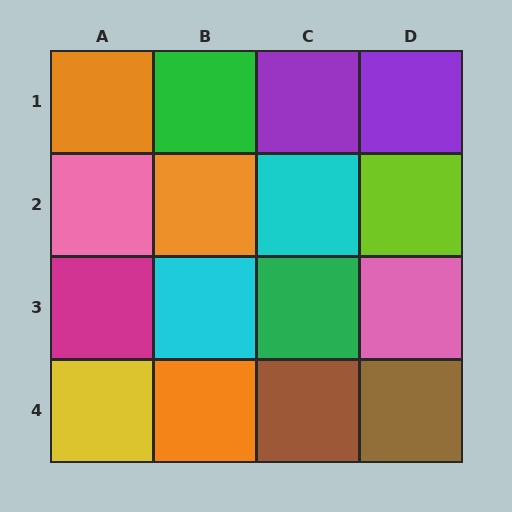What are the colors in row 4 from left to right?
Yellow, orange, brown, brown.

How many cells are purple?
2 cells are purple.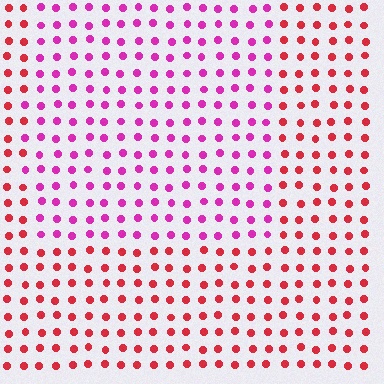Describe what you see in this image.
The image is filled with small red elements in a uniform arrangement. A rectangle-shaped region is visible where the elements are tinted to a slightly different hue, forming a subtle color boundary.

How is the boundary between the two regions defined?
The boundary is defined purely by a slight shift in hue (about 41 degrees). Spacing, size, and orientation are identical on both sides.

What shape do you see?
I see a rectangle.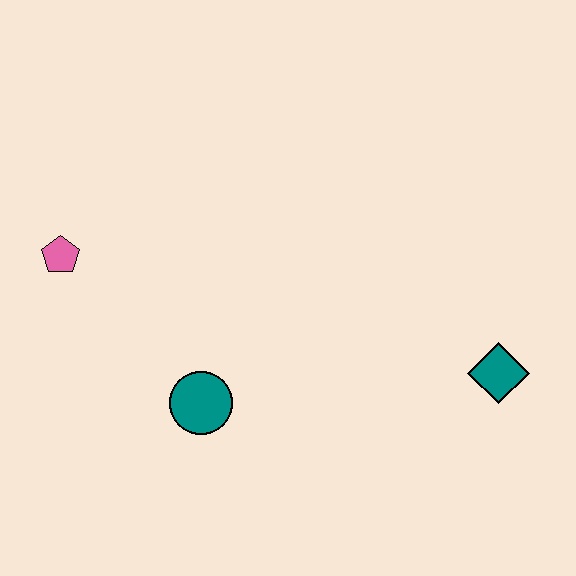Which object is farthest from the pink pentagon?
The teal diamond is farthest from the pink pentagon.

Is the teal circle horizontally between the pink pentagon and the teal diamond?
Yes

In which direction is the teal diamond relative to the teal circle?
The teal diamond is to the right of the teal circle.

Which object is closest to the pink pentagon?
The teal circle is closest to the pink pentagon.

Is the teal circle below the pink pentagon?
Yes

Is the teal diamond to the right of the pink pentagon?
Yes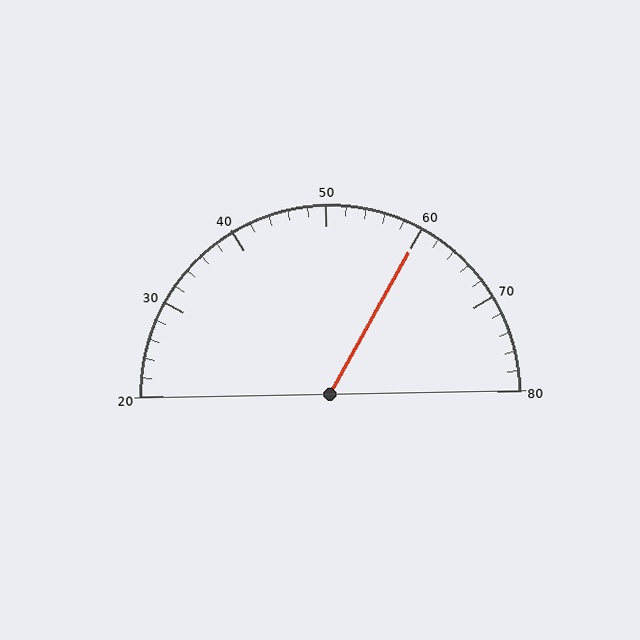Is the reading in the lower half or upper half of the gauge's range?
The reading is in the upper half of the range (20 to 80).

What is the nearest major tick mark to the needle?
The nearest major tick mark is 60.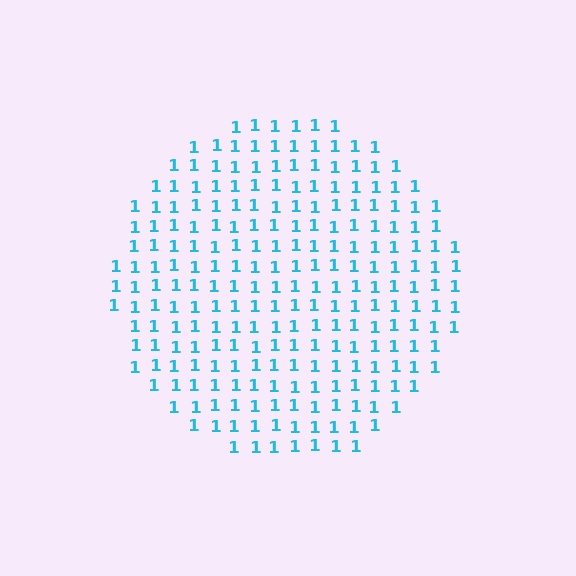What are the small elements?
The small elements are digit 1's.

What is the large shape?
The large shape is a circle.